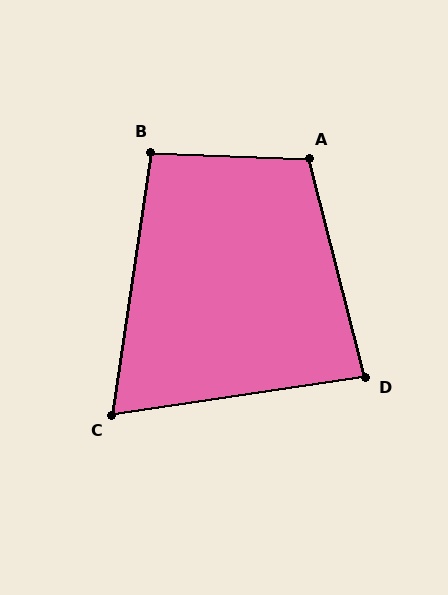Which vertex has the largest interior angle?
A, at approximately 107 degrees.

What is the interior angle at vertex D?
Approximately 84 degrees (acute).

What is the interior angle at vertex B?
Approximately 96 degrees (obtuse).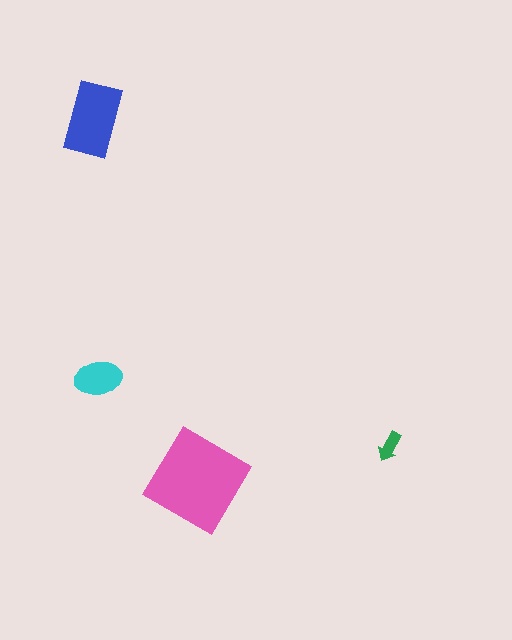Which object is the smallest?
The green arrow.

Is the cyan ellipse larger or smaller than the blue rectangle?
Smaller.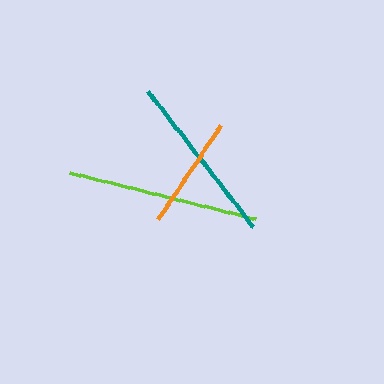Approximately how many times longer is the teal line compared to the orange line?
The teal line is approximately 1.5 times the length of the orange line.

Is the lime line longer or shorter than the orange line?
The lime line is longer than the orange line.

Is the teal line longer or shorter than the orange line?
The teal line is longer than the orange line.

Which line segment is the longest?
The lime line is the longest at approximately 192 pixels.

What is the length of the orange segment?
The orange segment is approximately 114 pixels long.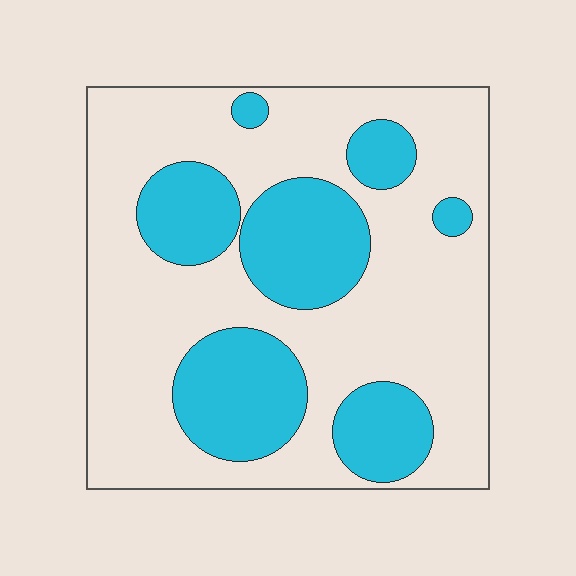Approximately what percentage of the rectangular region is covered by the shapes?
Approximately 30%.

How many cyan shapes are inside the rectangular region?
7.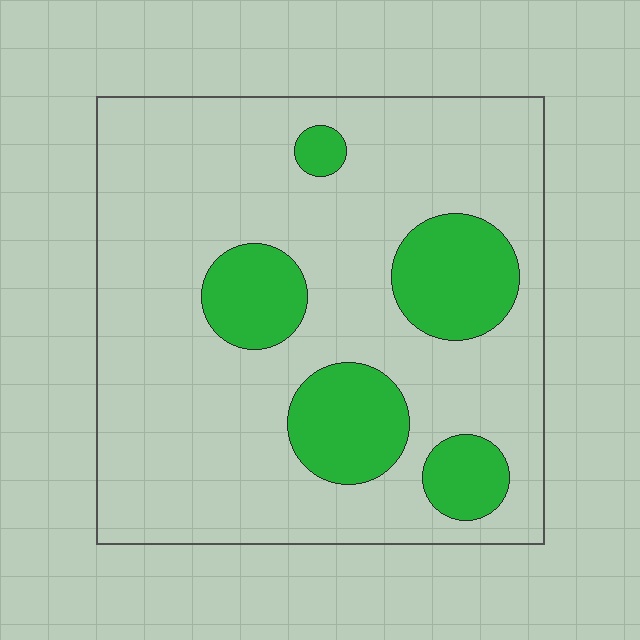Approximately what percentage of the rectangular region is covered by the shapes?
Approximately 20%.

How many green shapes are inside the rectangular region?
5.